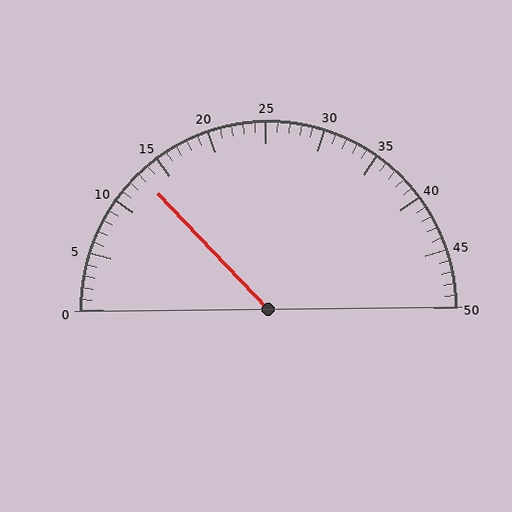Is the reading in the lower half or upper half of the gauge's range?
The reading is in the lower half of the range (0 to 50).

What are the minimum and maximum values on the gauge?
The gauge ranges from 0 to 50.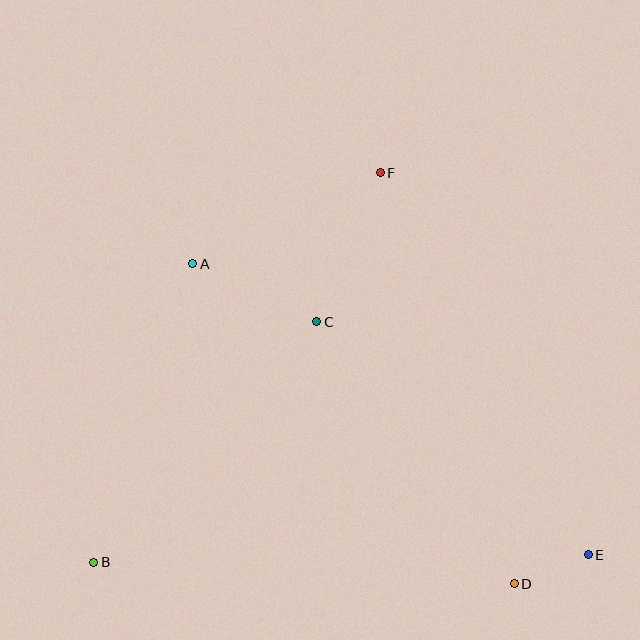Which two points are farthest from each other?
Points B and E are farthest from each other.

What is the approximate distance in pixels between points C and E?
The distance between C and E is approximately 357 pixels.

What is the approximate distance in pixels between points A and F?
The distance between A and F is approximately 208 pixels.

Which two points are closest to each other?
Points D and E are closest to each other.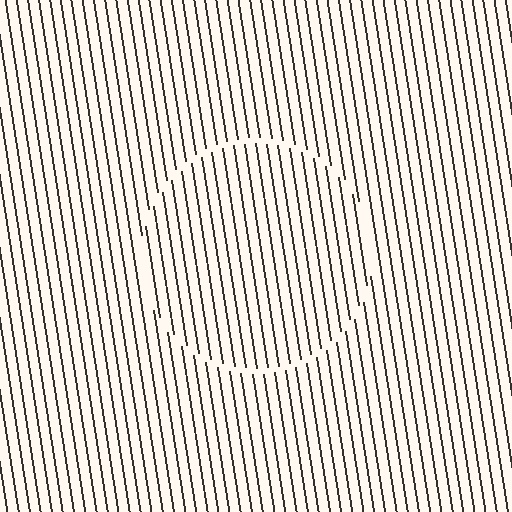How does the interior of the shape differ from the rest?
The interior of the shape contains the same grating, shifted by half a period — the contour is defined by the phase discontinuity where line-ends from the inner and outer gratings abut.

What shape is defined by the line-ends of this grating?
An illusory circle. The interior of the shape contains the same grating, shifted by half a period — the contour is defined by the phase discontinuity where line-ends from the inner and outer gratings abut.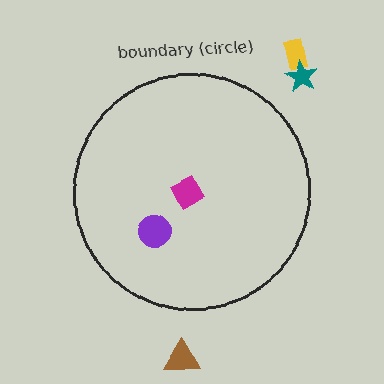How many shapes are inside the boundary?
2 inside, 3 outside.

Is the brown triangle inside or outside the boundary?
Outside.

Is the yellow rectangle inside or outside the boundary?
Outside.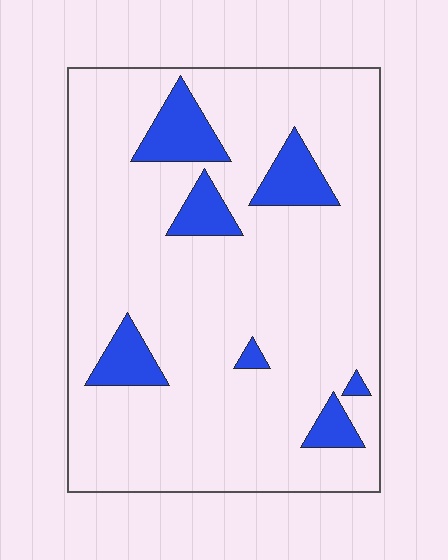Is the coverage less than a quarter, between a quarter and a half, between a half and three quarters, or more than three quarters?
Less than a quarter.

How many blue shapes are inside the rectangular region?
7.